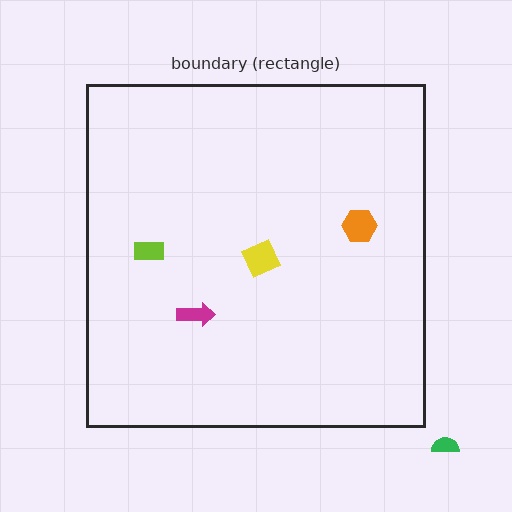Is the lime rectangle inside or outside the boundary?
Inside.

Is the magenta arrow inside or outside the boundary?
Inside.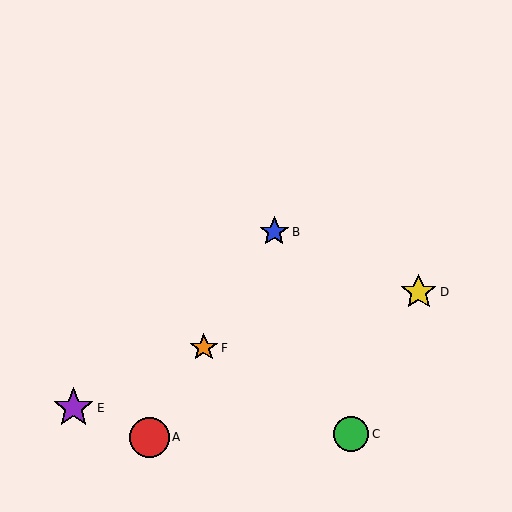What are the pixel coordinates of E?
Object E is at (74, 408).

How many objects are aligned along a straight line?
3 objects (A, B, F) are aligned along a straight line.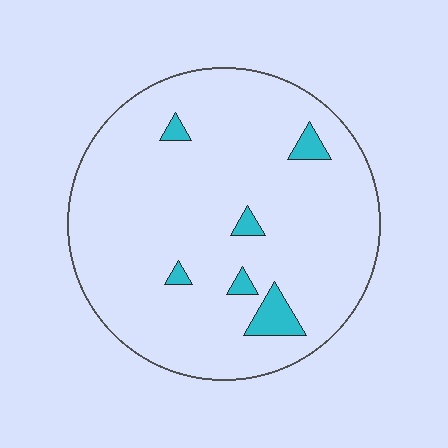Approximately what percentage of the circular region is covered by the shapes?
Approximately 5%.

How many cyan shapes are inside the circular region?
6.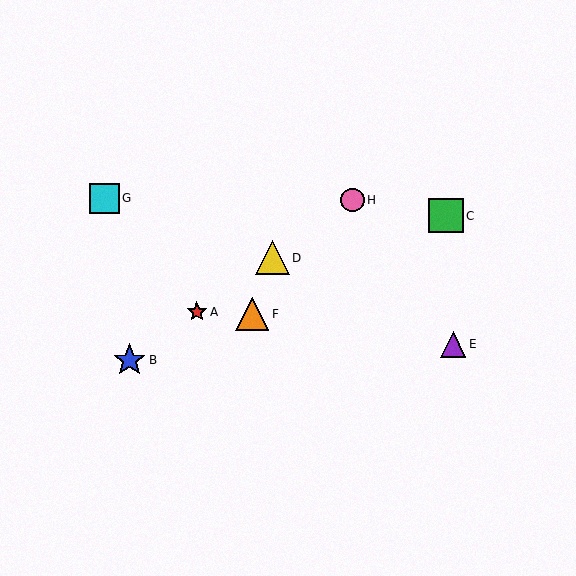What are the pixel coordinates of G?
Object G is at (104, 198).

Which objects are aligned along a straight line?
Objects A, B, D, H are aligned along a straight line.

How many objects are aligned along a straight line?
4 objects (A, B, D, H) are aligned along a straight line.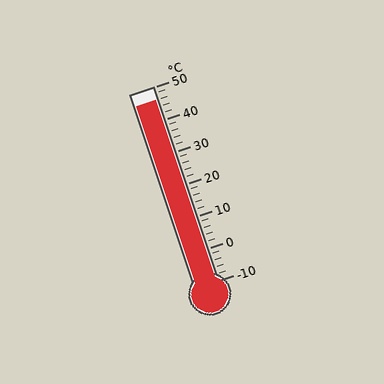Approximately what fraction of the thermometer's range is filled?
The thermometer is filled to approximately 95% of its range.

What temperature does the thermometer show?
The thermometer shows approximately 46°C.